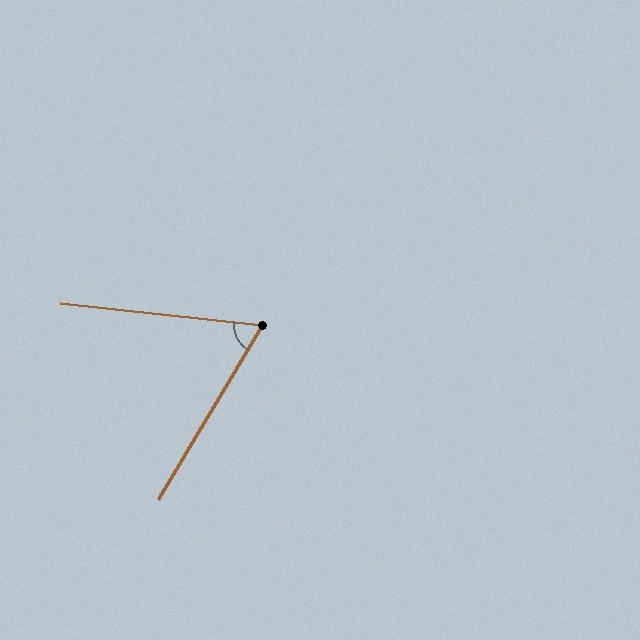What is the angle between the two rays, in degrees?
Approximately 65 degrees.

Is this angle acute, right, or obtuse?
It is acute.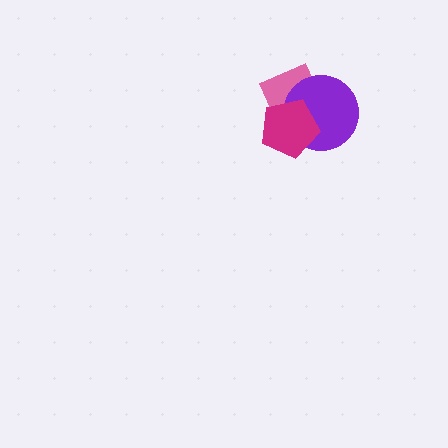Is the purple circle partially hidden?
Yes, it is partially covered by another shape.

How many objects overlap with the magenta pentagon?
2 objects overlap with the magenta pentagon.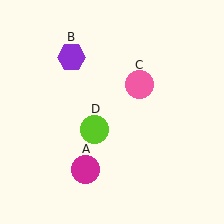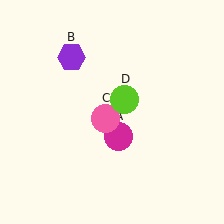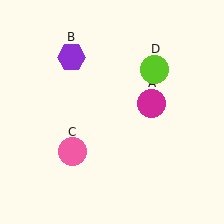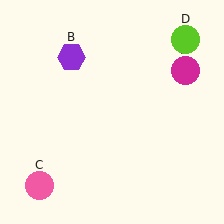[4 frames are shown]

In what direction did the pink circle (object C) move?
The pink circle (object C) moved down and to the left.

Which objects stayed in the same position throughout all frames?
Purple hexagon (object B) remained stationary.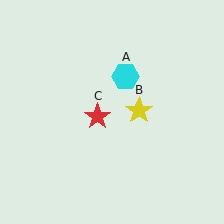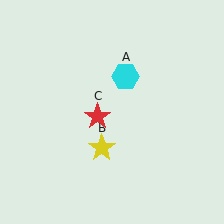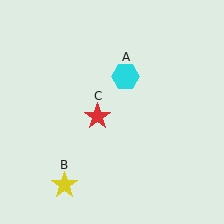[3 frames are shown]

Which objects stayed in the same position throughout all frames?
Cyan hexagon (object A) and red star (object C) remained stationary.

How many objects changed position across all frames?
1 object changed position: yellow star (object B).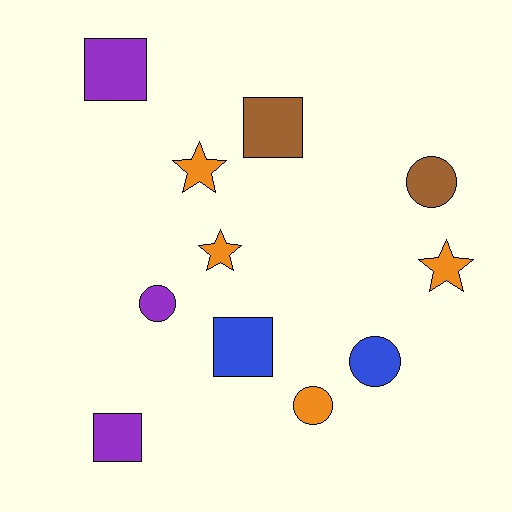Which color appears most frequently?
Orange, with 4 objects.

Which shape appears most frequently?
Circle, with 4 objects.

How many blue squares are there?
There is 1 blue square.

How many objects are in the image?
There are 11 objects.